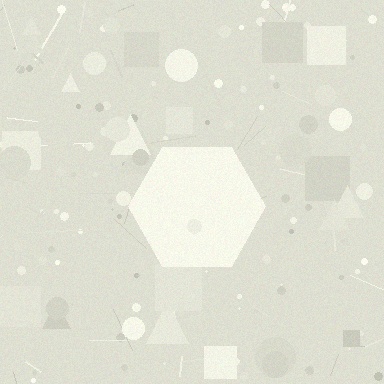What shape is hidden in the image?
A hexagon is hidden in the image.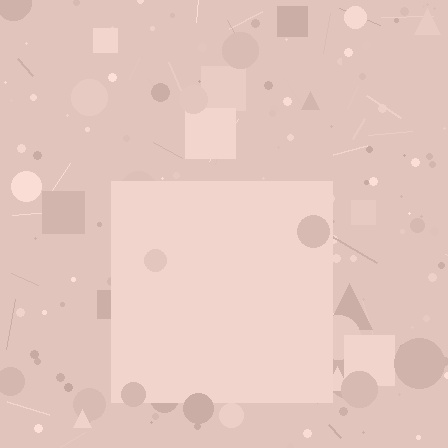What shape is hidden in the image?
A square is hidden in the image.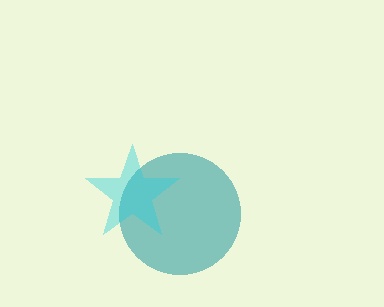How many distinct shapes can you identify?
There are 2 distinct shapes: a teal circle, a cyan star.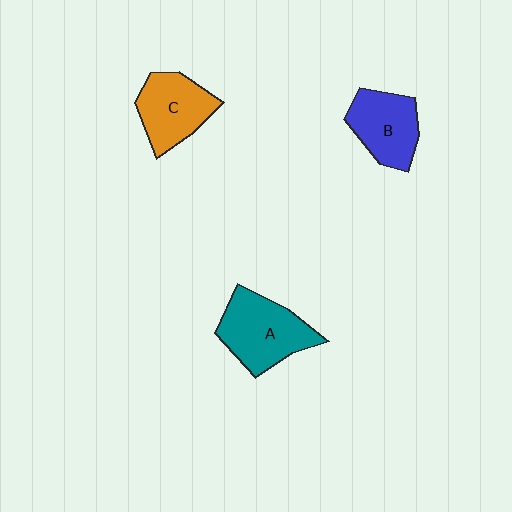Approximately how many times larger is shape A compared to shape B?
Approximately 1.2 times.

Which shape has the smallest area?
Shape B (blue).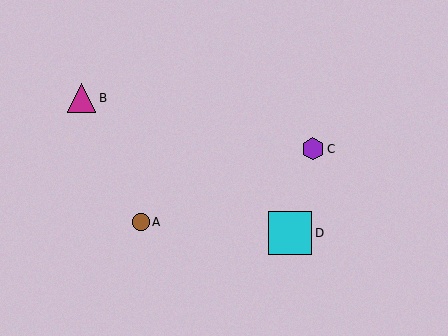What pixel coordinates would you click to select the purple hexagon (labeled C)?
Click at (313, 149) to select the purple hexagon C.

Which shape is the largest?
The cyan square (labeled D) is the largest.